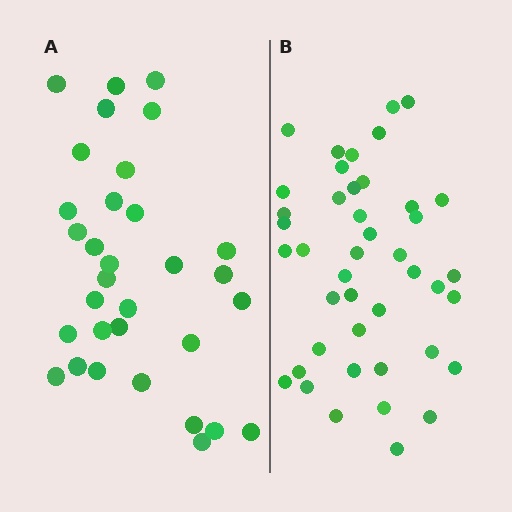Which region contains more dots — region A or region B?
Region B (the right region) has more dots.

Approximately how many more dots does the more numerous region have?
Region B has roughly 12 or so more dots than region A.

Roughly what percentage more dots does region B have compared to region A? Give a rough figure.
About 35% more.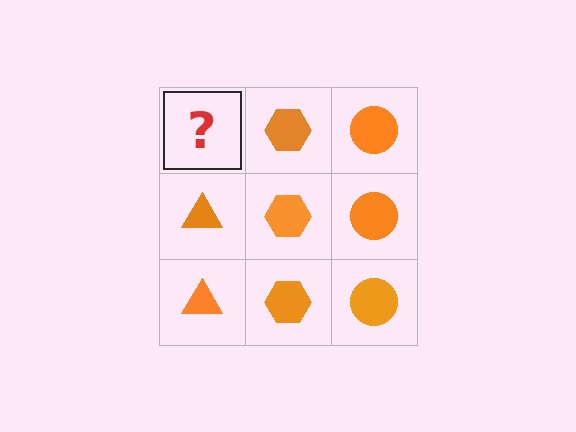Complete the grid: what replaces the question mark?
The question mark should be replaced with an orange triangle.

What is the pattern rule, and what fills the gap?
The rule is that each column has a consistent shape. The gap should be filled with an orange triangle.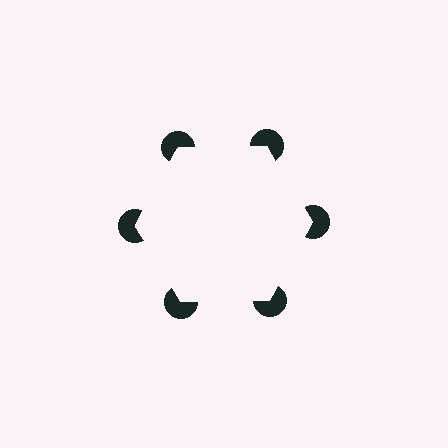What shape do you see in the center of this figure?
An illusory hexagon — its edges are inferred from the aligned wedge cuts in the pac-man discs, not physically drawn.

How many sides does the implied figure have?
6 sides.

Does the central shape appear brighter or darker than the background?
It typically appears slightly brighter than the background, even though no actual brightness change is drawn.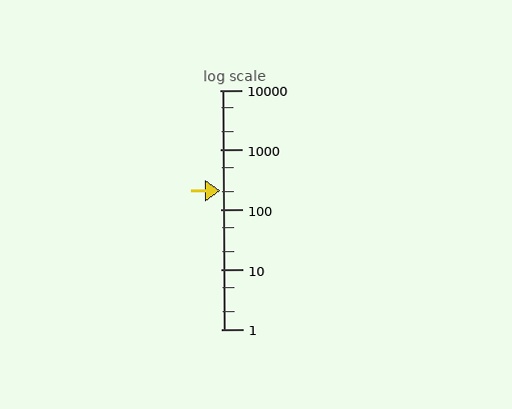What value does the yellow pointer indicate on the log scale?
The pointer indicates approximately 210.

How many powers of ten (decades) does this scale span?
The scale spans 4 decades, from 1 to 10000.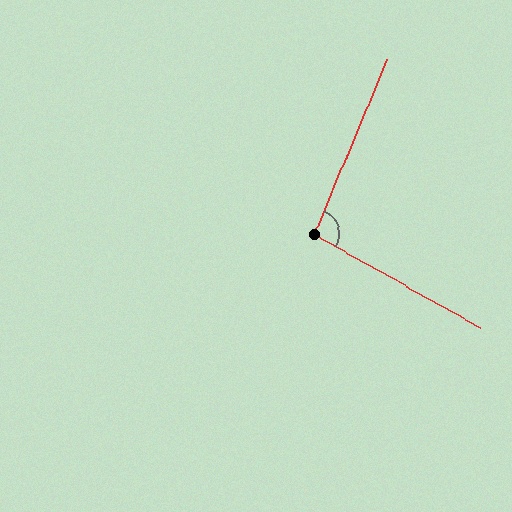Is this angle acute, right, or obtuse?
It is obtuse.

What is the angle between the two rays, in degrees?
Approximately 97 degrees.